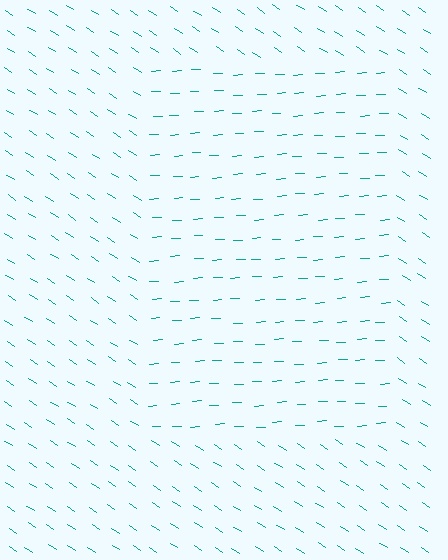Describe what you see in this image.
The image is filled with small teal line segments. A rectangle region in the image has lines oriented differently from the surrounding lines, creating a visible texture boundary.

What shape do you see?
I see a rectangle.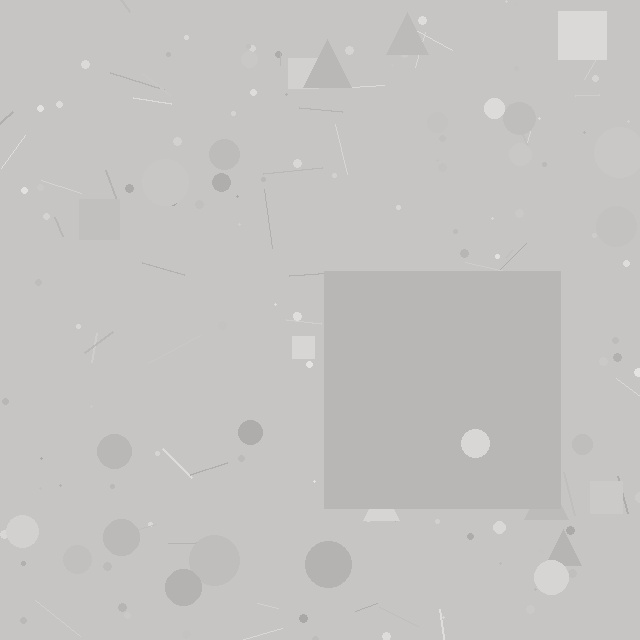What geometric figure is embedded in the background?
A square is embedded in the background.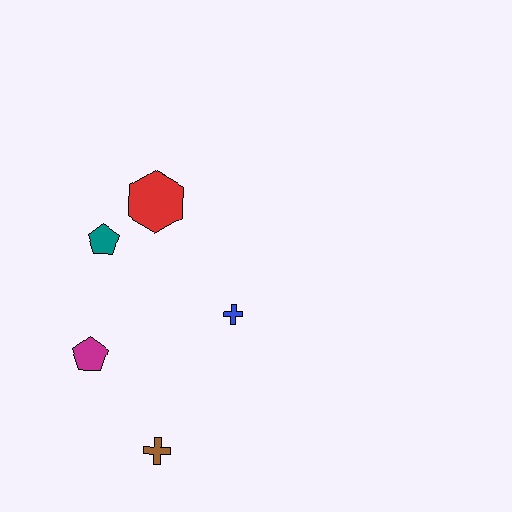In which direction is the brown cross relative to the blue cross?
The brown cross is below the blue cross.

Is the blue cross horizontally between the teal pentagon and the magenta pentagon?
No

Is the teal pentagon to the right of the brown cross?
No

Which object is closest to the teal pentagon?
The red hexagon is closest to the teal pentagon.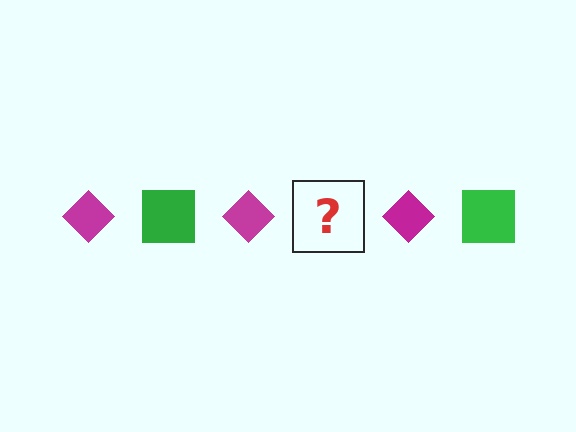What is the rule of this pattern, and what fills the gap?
The rule is that the pattern alternates between magenta diamond and green square. The gap should be filled with a green square.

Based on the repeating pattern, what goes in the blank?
The blank should be a green square.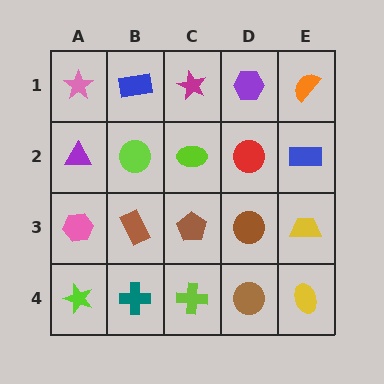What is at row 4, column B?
A teal cross.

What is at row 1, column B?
A blue rectangle.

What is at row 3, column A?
A pink hexagon.